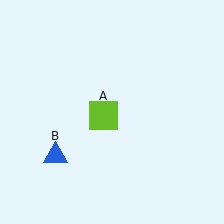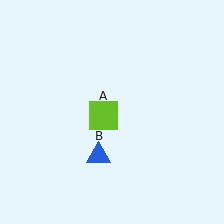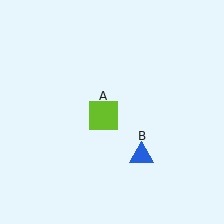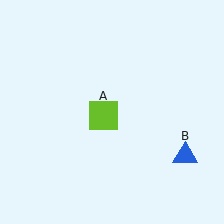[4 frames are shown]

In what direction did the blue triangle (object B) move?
The blue triangle (object B) moved right.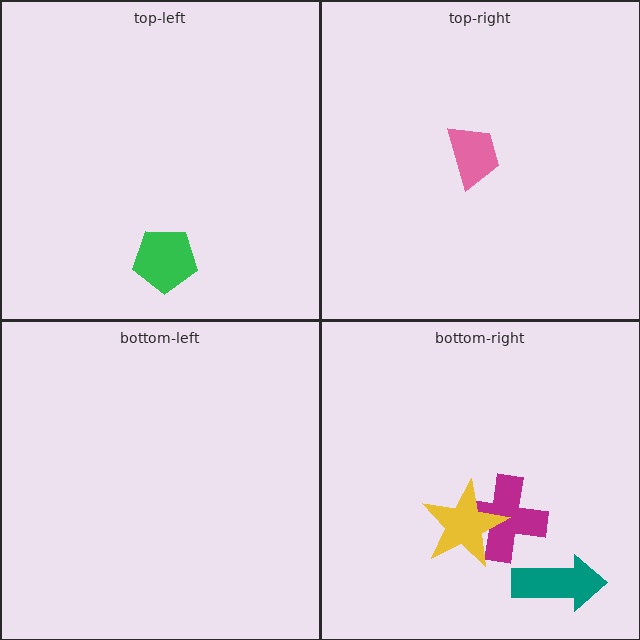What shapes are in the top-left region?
The green pentagon.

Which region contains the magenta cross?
The bottom-right region.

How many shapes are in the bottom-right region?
3.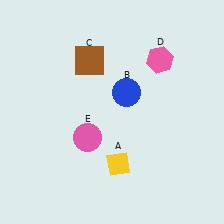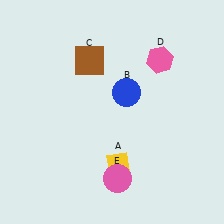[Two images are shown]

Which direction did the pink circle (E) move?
The pink circle (E) moved down.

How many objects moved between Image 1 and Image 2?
1 object moved between the two images.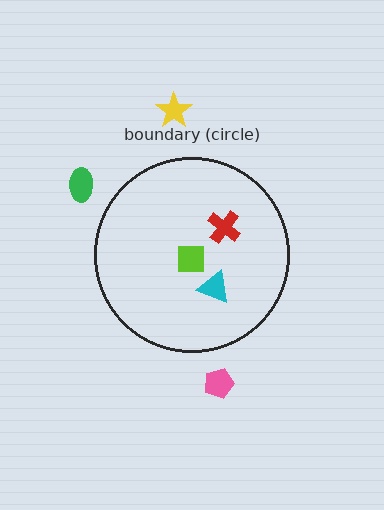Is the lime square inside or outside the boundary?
Inside.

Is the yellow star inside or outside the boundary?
Outside.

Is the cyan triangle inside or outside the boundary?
Inside.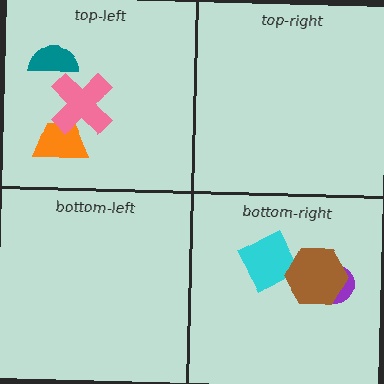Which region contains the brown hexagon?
The bottom-right region.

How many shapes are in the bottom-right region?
3.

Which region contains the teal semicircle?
The top-left region.